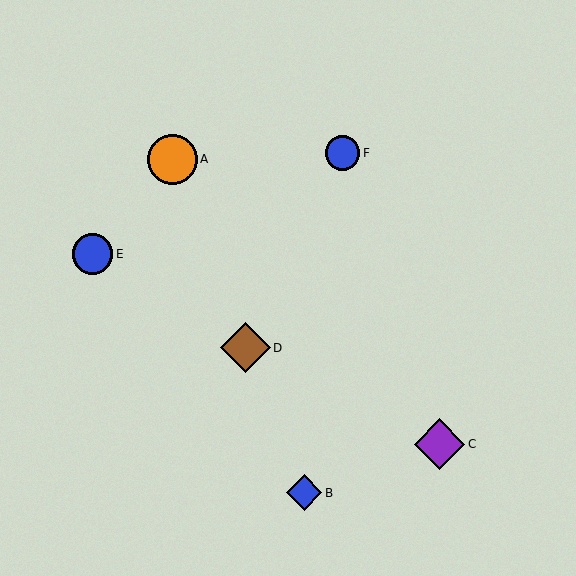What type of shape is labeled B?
Shape B is a blue diamond.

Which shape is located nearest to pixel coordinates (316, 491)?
The blue diamond (labeled B) at (304, 493) is nearest to that location.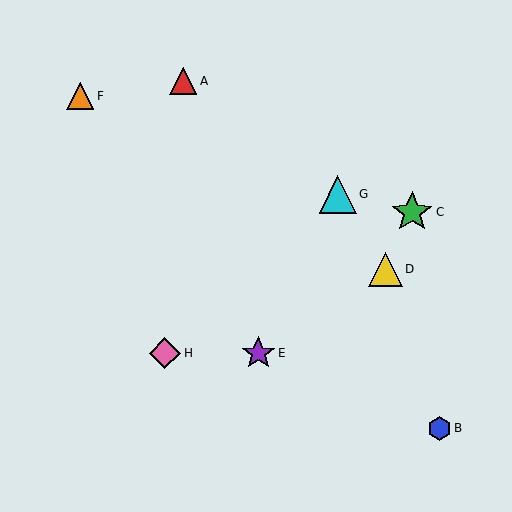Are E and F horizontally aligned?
No, E is at y≈353 and F is at y≈96.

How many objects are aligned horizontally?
2 objects (E, H) are aligned horizontally.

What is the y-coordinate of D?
Object D is at y≈269.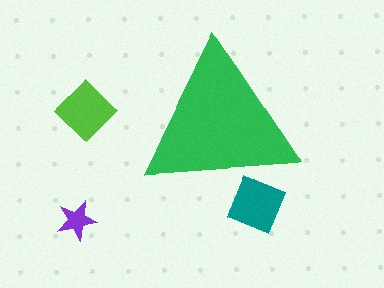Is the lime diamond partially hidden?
No, the lime diamond is fully visible.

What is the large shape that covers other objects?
A green triangle.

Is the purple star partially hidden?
No, the purple star is fully visible.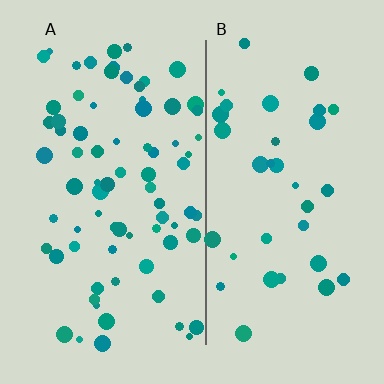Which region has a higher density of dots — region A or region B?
A (the left).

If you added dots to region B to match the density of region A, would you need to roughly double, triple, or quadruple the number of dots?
Approximately double.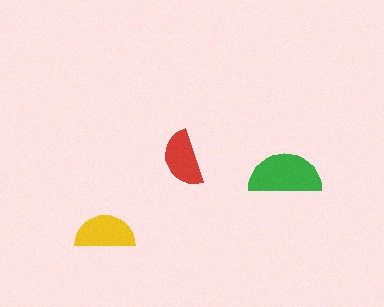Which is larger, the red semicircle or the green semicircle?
The green one.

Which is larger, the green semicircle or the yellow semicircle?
The green one.